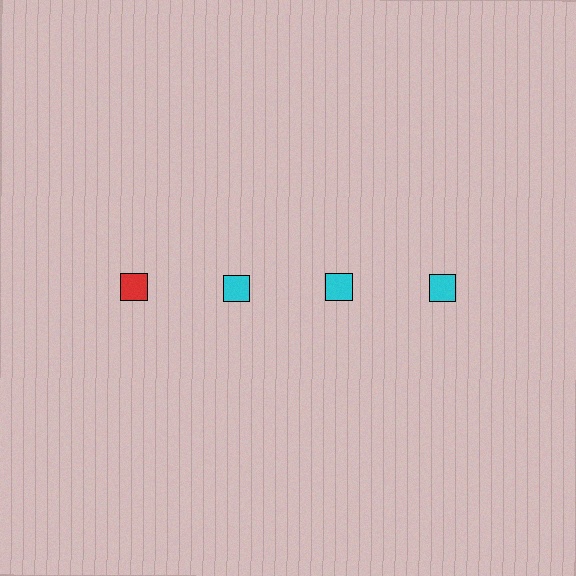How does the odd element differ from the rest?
It has a different color: red instead of cyan.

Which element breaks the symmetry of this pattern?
The red square in the top row, leftmost column breaks the symmetry. All other shapes are cyan squares.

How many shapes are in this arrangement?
There are 4 shapes arranged in a grid pattern.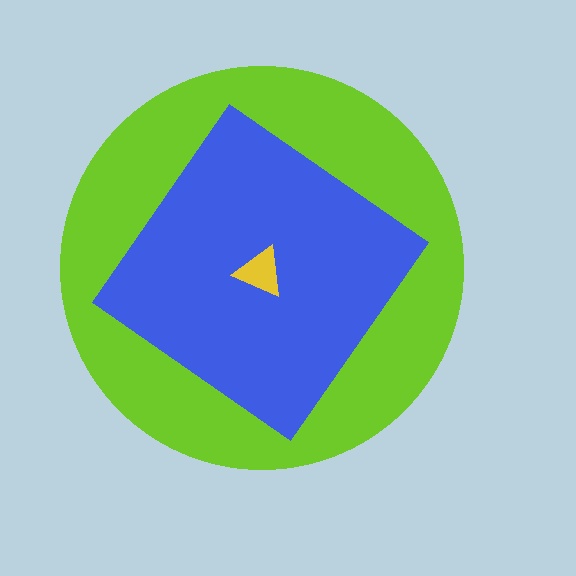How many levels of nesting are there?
3.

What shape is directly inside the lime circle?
The blue diamond.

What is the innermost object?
The yellow triangle.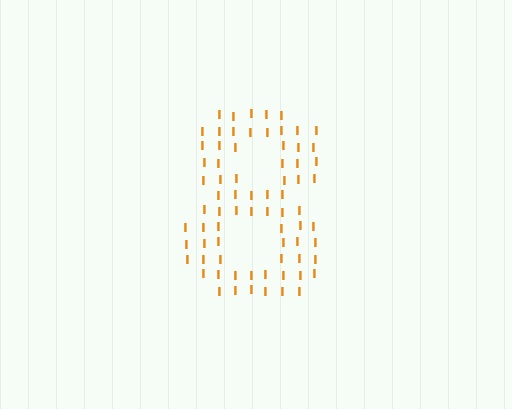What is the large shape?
The large shape is the digit 8.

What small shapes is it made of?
It is made of small letter I's.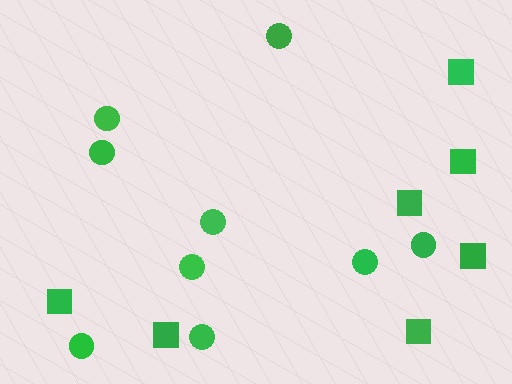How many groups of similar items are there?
There are 2 groups: one group of circles (9) and one group of squares (7).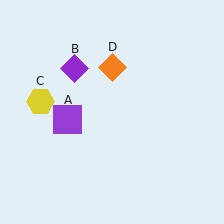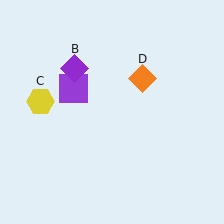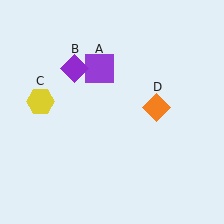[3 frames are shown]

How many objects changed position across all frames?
2 objects changed position: purple square (object A), orange diamond (object D).